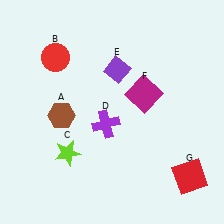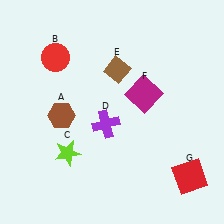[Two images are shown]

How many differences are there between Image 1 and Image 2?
There is 1 difference between the two images.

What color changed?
The diamond (E) changed from purple in Image 1 to brown in Image 2.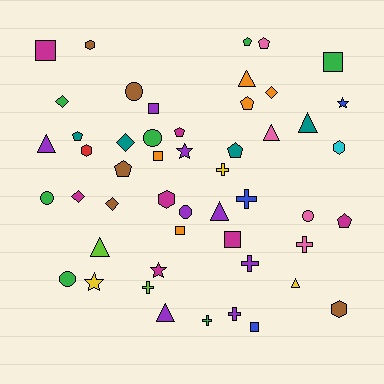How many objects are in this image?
There are 50 objects.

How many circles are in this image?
There are 6 circles.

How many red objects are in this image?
There is 1 red object.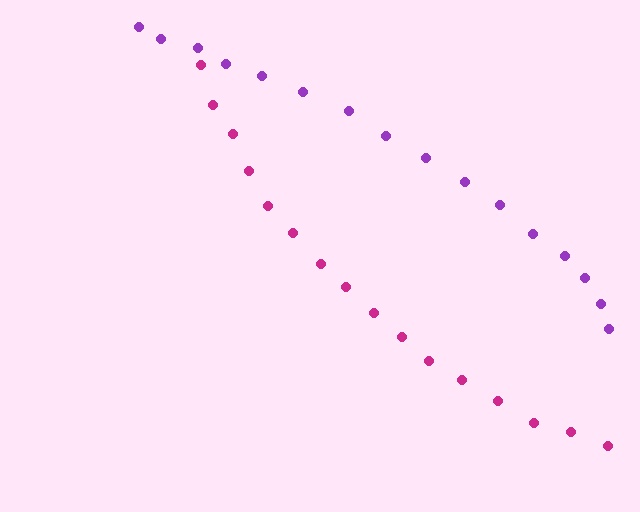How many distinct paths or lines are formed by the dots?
There are 2 distinct paths.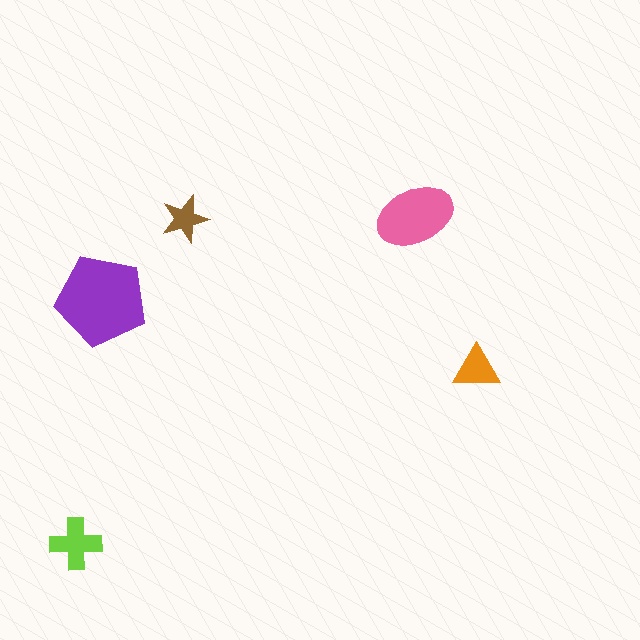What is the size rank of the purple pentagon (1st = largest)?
1st.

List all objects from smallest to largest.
The brown star, the orange triangle, the lime cross, the pink ellipse, the purple pentagon.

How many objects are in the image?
There are 5 objects in the image.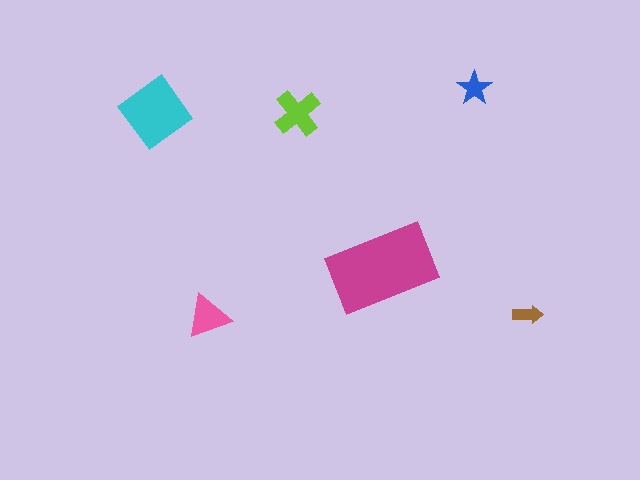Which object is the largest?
The magenta rectangle.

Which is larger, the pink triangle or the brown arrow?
The pink triangle.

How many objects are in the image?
There are 6 objects in the image.